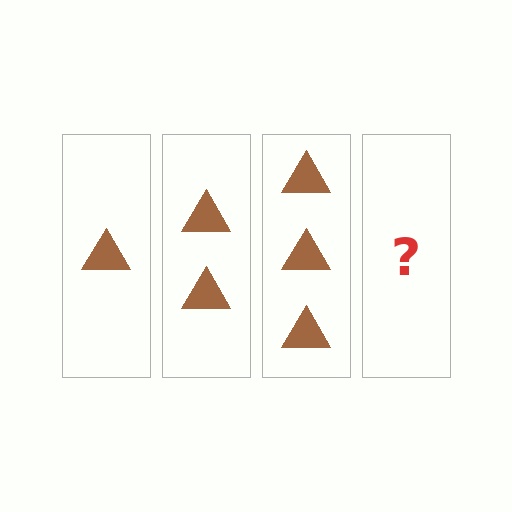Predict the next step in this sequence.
The next step is 4 triangles.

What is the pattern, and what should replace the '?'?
The pattern is that each step adds one more triangle. The '?' should be 4 triangles.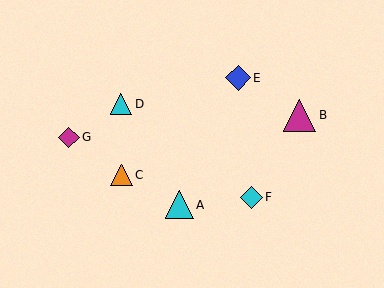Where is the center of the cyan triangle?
The center of the cyan triangle is at (121, 104).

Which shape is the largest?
The magenta triangle (labeled B) is the largest.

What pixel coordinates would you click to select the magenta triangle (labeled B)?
Click at (300, 115) to select the magenta triangle B.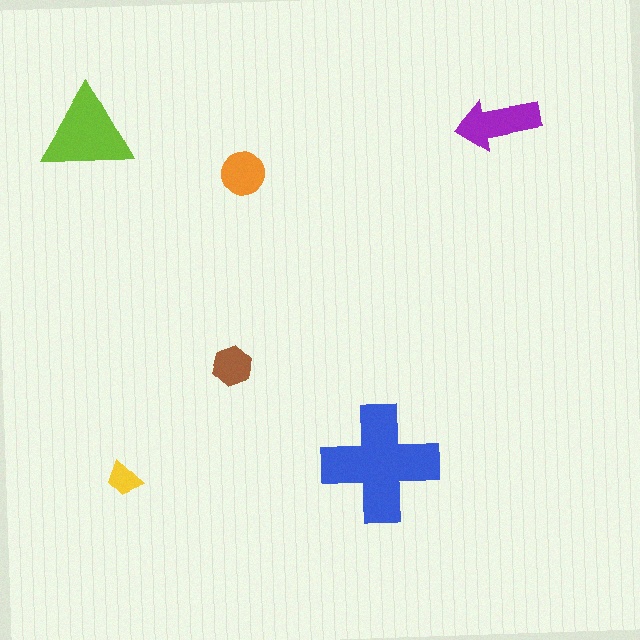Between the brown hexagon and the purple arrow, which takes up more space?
The purple arrow.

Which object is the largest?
The blue cross.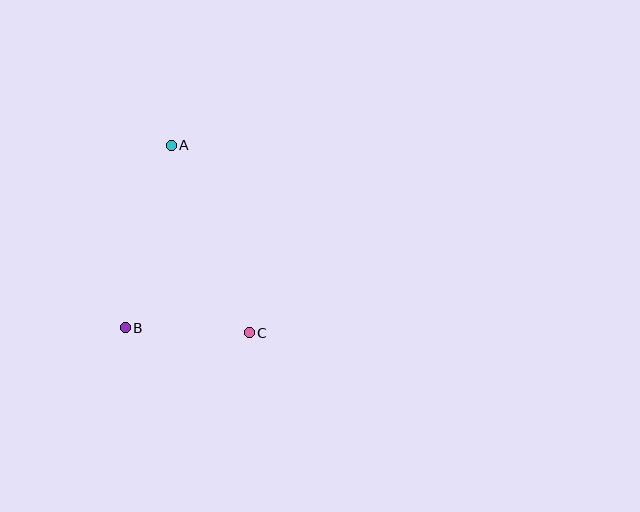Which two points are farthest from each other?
Points A and C are farthest from each other.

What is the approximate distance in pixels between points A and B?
The distance between A and B is approximately 188 pixels.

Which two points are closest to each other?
Points B and C are closest to each other.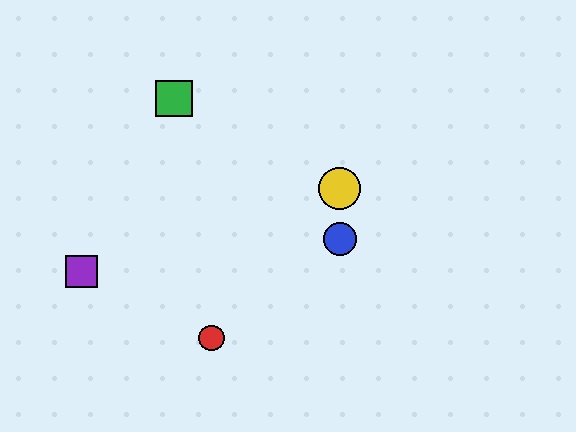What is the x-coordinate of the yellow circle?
The yellow circle is at x≈340.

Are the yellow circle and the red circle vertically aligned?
No, the yellow circle is at x≈340 and the red circle is at x≈211.